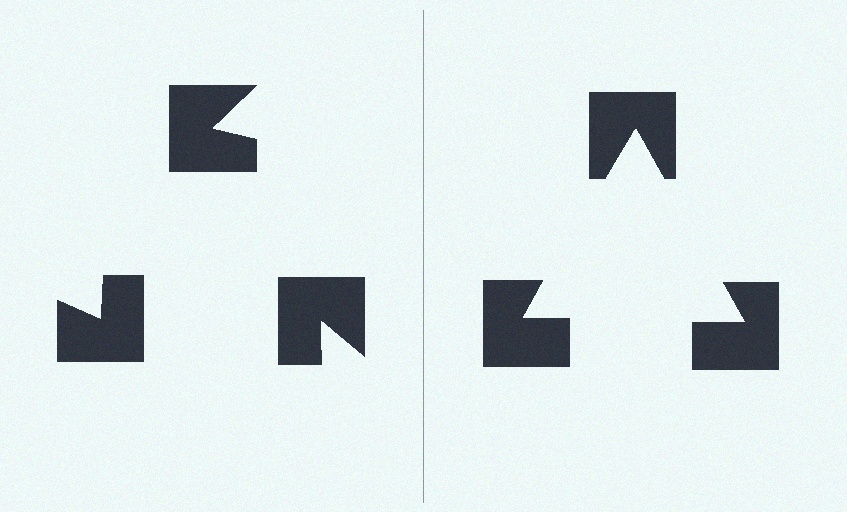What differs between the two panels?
The notched squares are positioned identically on both sides; only the wedge orientations differ. On the right they align to a triangle; on the left they are misaligned.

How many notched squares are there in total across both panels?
6 — 3 on each side.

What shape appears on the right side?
An illusory triangle.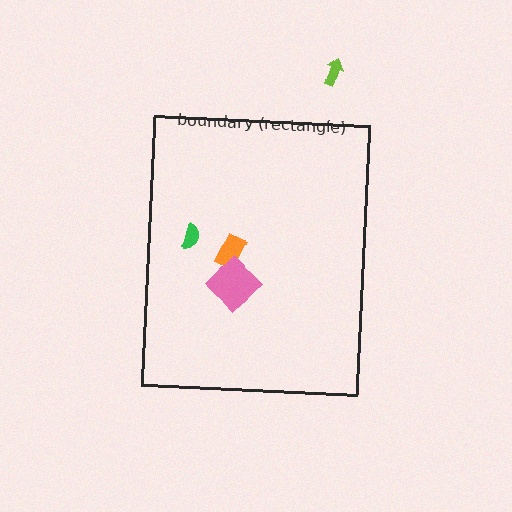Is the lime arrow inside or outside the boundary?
Outside.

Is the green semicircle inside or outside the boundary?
Inside.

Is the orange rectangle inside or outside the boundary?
Inside.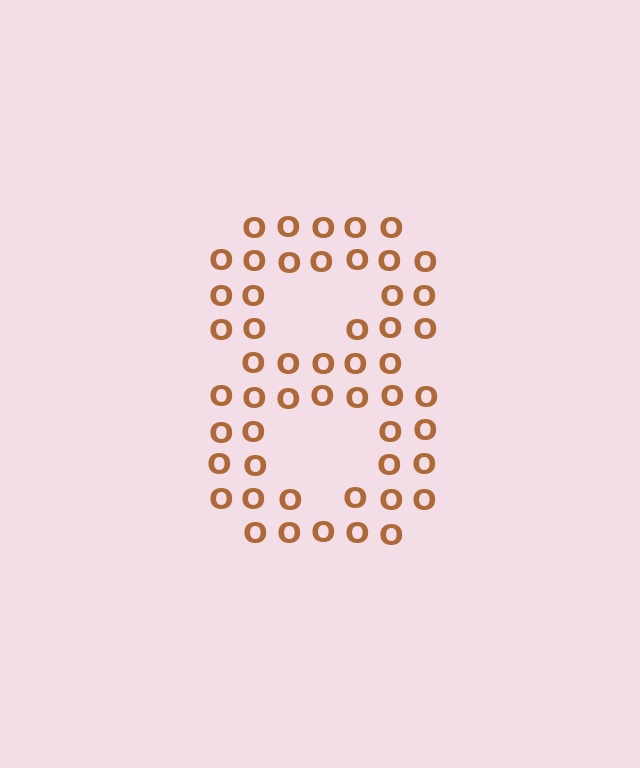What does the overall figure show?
The overall figure shows the digit 8.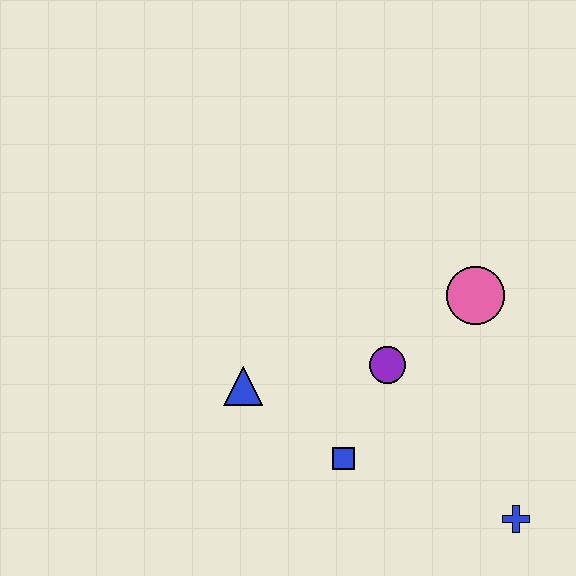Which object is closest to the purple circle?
The blue square is closest to the purple circle.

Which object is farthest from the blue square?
The pink circle is farthest from the blue square.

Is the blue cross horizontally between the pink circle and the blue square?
No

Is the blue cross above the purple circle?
No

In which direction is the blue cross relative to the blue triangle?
The blue cross is to the right of the blue triangle.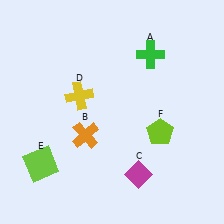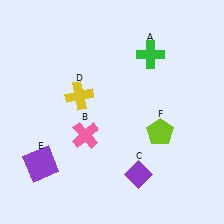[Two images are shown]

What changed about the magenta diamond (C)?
In Image 1, C is magenta. In Image 2, it changed to purple.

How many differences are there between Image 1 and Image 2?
There are 3 differences between the two images.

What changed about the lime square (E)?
In Image 1, E is lime. In Image 2, it changed to purple.